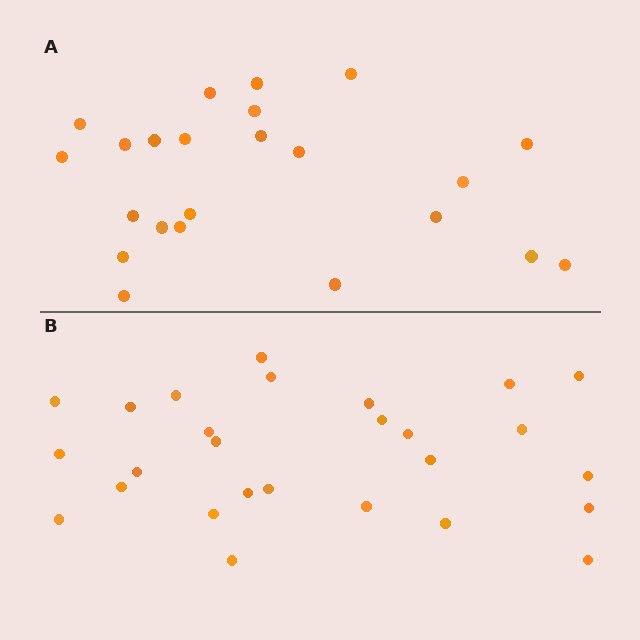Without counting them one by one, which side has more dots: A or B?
Region B (the bottom region) has more dots.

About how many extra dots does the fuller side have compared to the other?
Region B has about 4 more dots than region A.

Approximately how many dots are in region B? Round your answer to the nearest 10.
About 30 dots. (The exact count is 27, which rounds to 30.)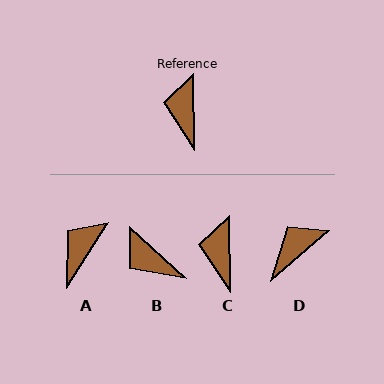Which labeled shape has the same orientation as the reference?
C.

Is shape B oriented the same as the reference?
No, it is off by about 47 degrees.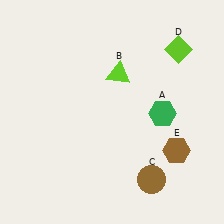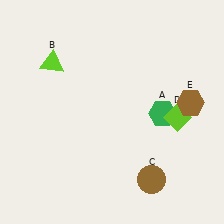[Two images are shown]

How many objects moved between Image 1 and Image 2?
3 objects moved between the two images.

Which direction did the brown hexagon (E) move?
The brown hexagon (E) moved up.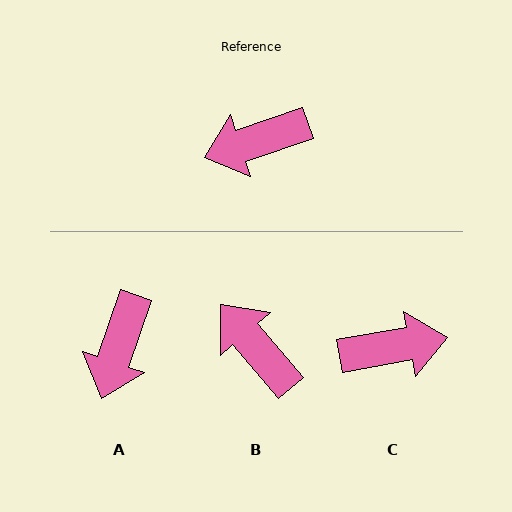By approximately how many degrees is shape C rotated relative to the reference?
Approximately 172 degrees counter-clockwise.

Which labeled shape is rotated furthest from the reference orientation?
C, about 172 degrees away.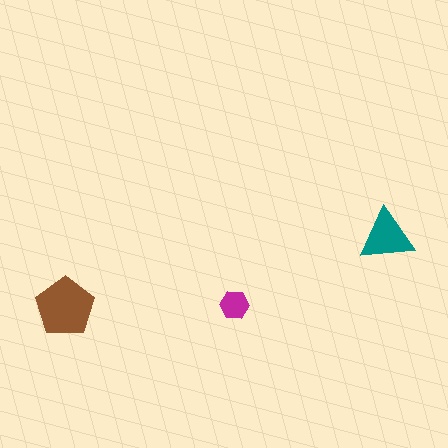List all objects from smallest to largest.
The magenta hexagon, the teal triangle, the brown pentagon.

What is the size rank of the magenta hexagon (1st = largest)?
3rd.